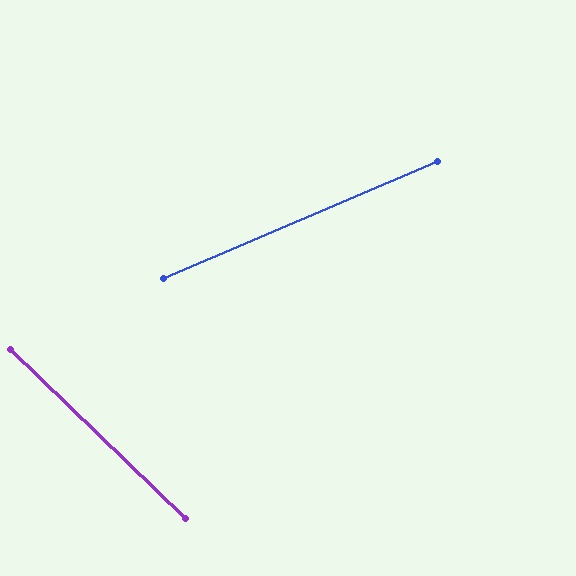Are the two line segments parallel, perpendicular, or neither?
Neither parallel nor perpendicular — they differ by about 67°.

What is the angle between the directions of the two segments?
Approximately 67 degrees.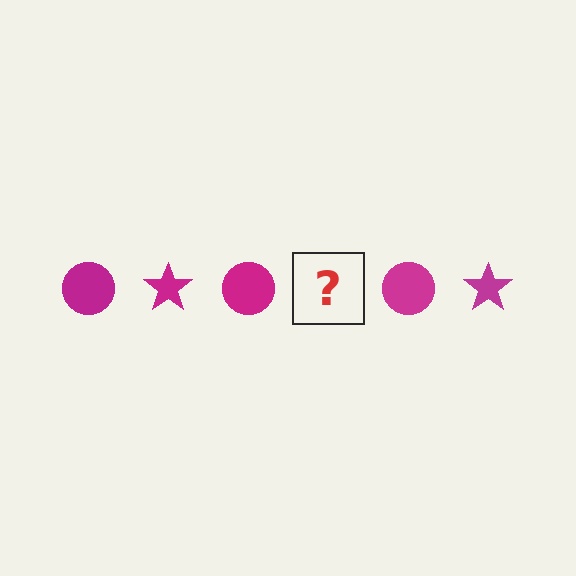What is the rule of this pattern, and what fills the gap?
The rule is that the pattern cycles through circle, star shapes in magenta. The gap should be filled with a magenta star.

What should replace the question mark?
The question mark should be replaced with a magenta star.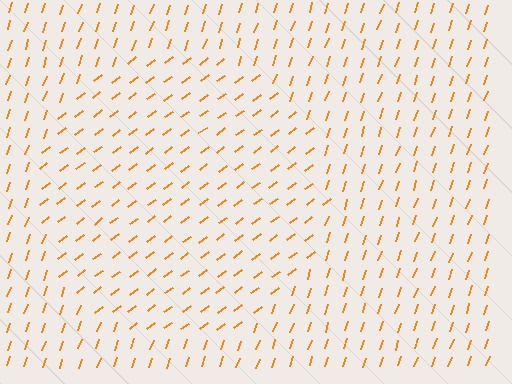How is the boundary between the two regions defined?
The boundary is defined purely by a change in line orientation (approximately 34 degrees difference). All lines are the same color and thickness.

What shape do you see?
I see a circle.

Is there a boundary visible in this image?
Yes, there is a texture boundary formed by a change in line orientation.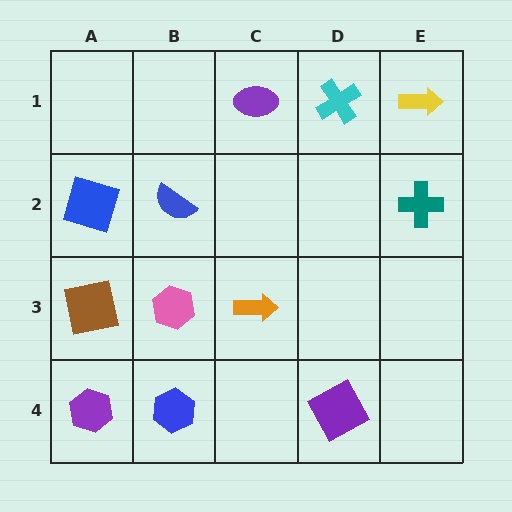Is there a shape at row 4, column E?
No, that cell is empty.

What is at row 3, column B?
A pink hexagon.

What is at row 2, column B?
A blue semicircle.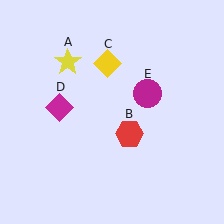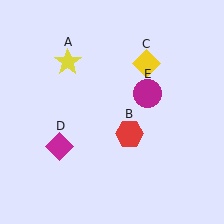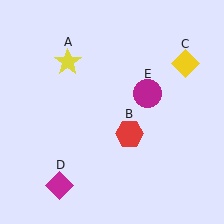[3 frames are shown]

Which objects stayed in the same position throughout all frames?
Yellow star (object A) and red hexagon (object B) and magenta circle (object E) remained stationary.